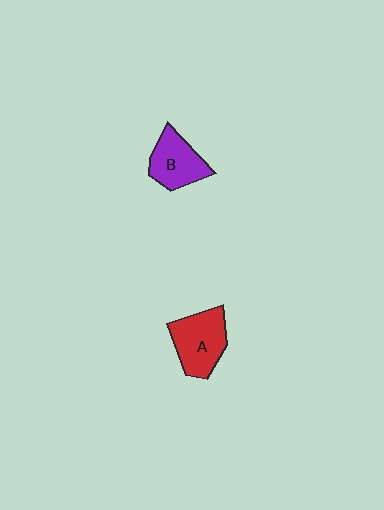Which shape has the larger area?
Shape A (red).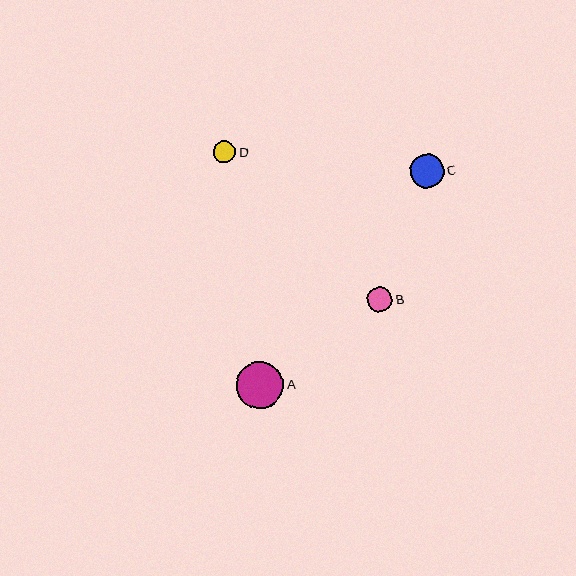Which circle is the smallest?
Circle D is the smallest with a size of approximately 22 pixels.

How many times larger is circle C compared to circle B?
Circle C is approximately 1.3 times the size of circle B.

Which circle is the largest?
Circle A is the largest with a size of approximately 47 pixels.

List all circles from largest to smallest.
From largest to smallest: A, C, B, D.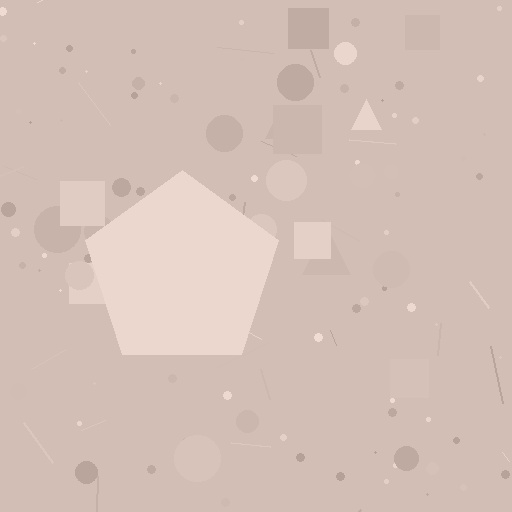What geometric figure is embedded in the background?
A pentagon is embedded in the background.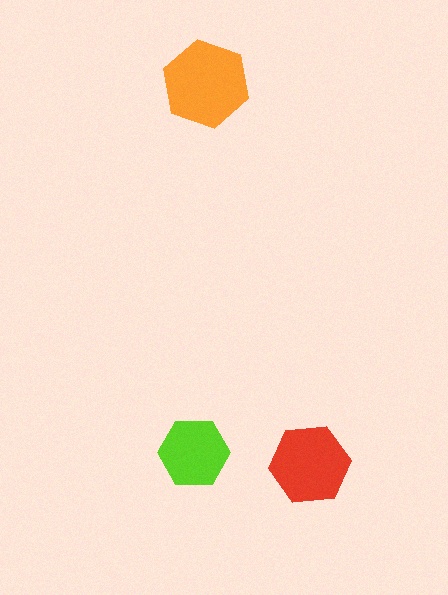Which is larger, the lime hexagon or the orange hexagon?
The orange one.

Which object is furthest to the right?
The red hexagon is rightmost.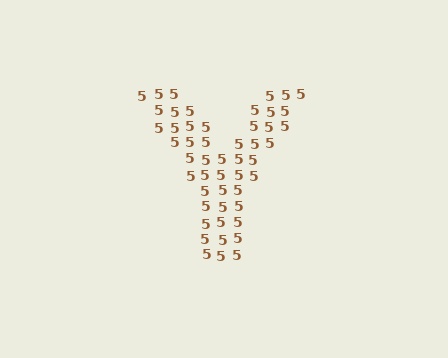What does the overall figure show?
The overall figure shows the letter Y.